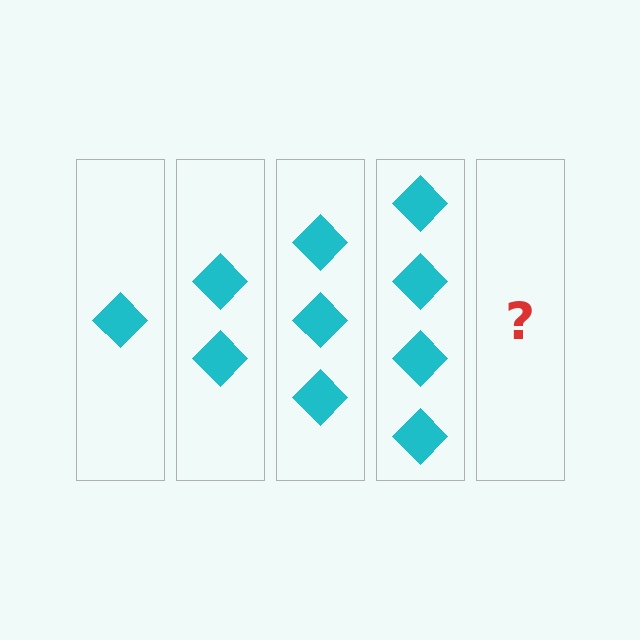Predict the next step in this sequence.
The next step is 5 diamonds.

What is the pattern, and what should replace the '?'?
The pattern is that each step adds one more diamond. The '?' should be 5 diamonds.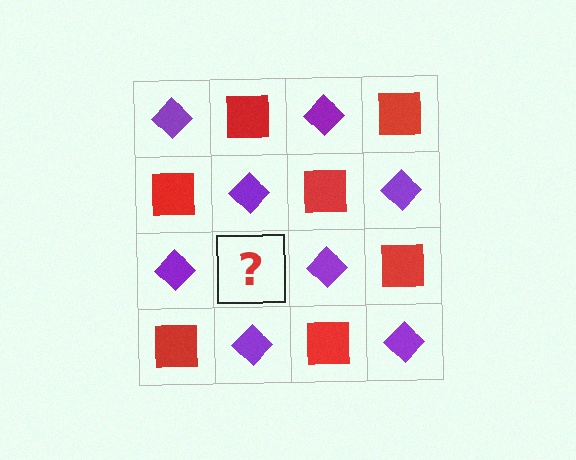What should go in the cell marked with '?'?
The missing cell should contain a red square.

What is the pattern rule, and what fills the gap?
The rule is that it alternates purple diamond and red square in a checkerboard pattern. The gap should be filled with a red square.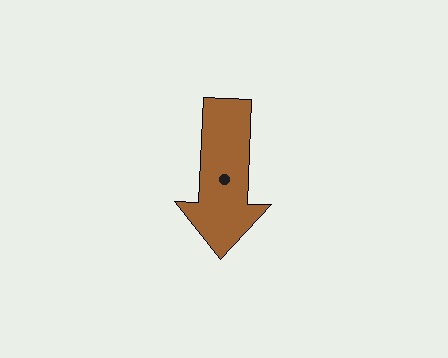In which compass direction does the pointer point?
South.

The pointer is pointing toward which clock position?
Roughly 6 o'clock.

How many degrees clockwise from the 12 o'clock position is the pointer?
Approximately 182 degrees.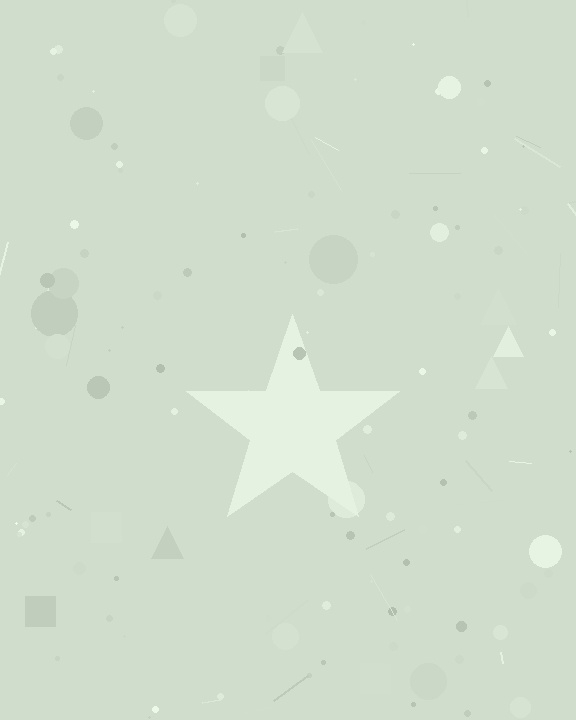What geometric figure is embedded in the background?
A star is embedded in the background.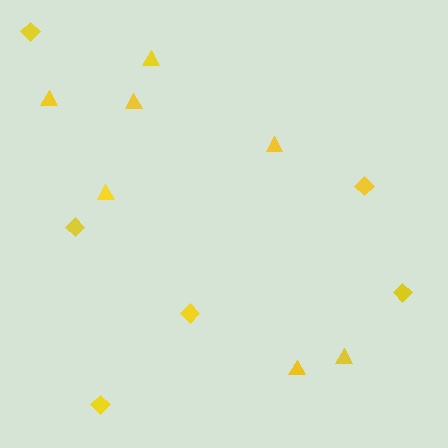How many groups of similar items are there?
There are 2 groups: one group of triangles (7) and one group of diamonds (6).